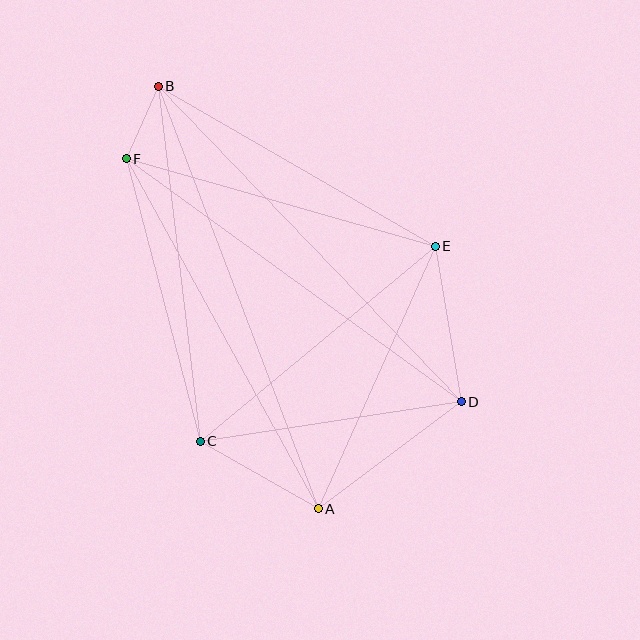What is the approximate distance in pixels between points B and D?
The distance between B and D is approximately 437 pixels.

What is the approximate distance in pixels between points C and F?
The distance between C and F is approximately 292 pixels.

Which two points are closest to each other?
Points B and F are closest to each other.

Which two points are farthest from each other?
Points A and B are farthest from each other.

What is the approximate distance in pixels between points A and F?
The distance between A and F is approximately 399 pixels.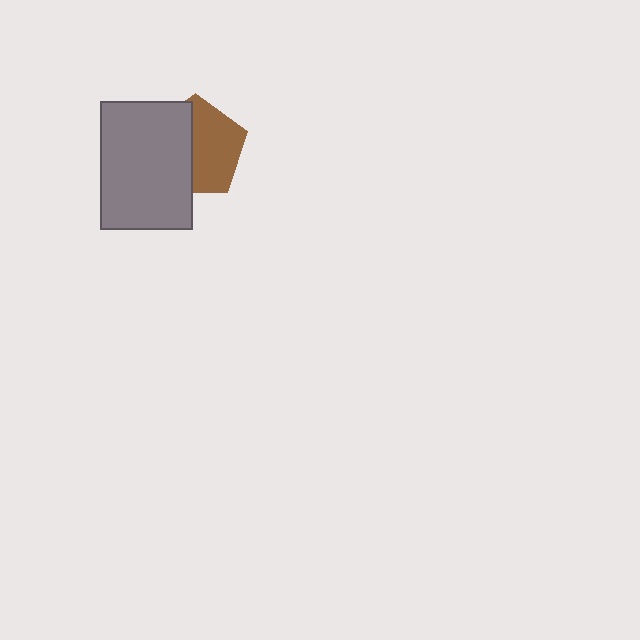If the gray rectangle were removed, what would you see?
You would see the complete brown pentagon.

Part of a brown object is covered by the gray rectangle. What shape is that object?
It is a pentagon.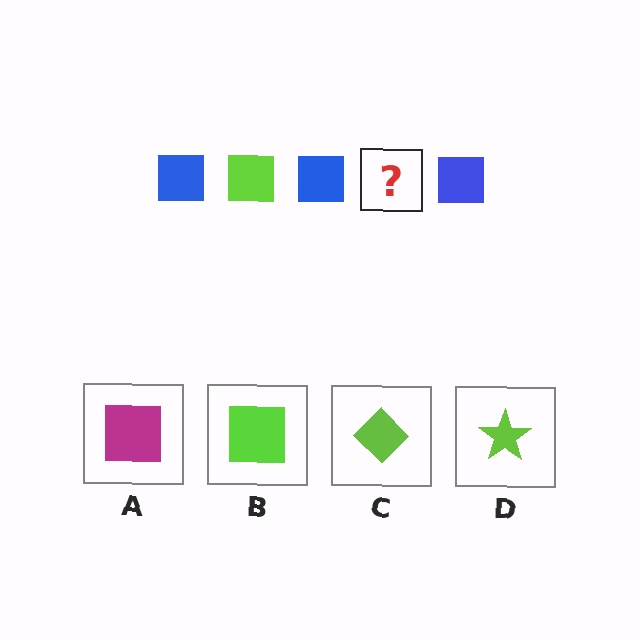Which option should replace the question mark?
Option B.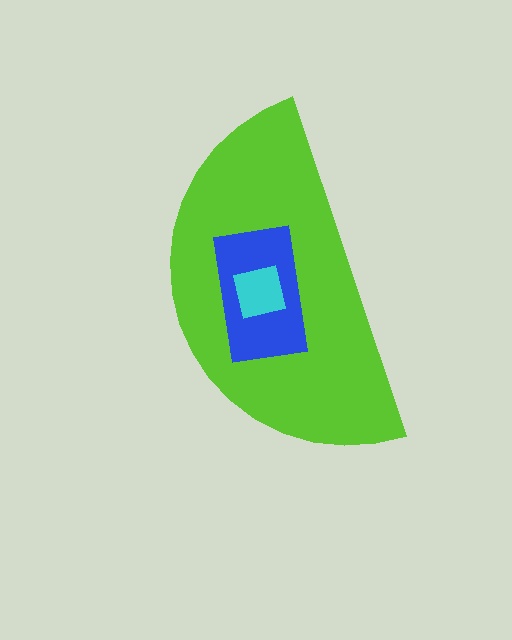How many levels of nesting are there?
3.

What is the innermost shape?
The cyan square.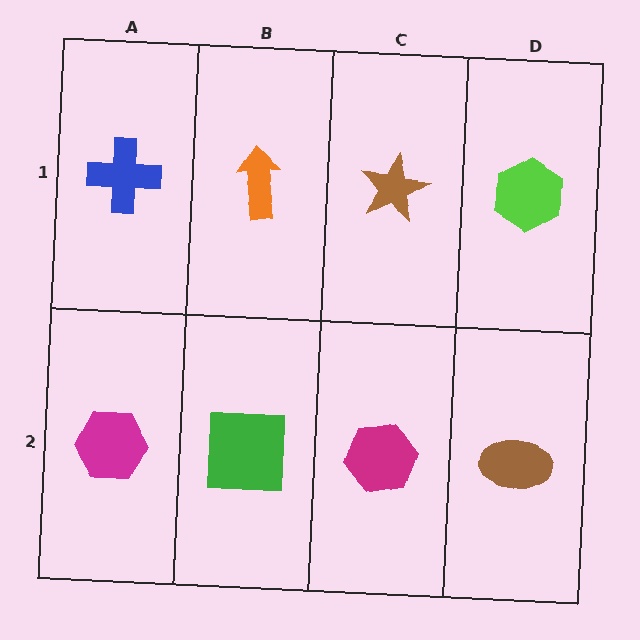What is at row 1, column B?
An orange arrow.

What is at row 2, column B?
A green square.